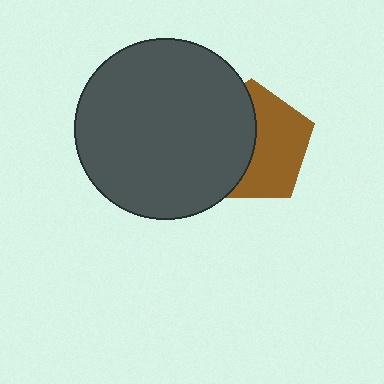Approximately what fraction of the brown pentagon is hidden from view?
Roughly 47% of the brown pentagon is hidden behind the dark gray circle.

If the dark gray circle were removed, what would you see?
You would see the complete brown pentagon.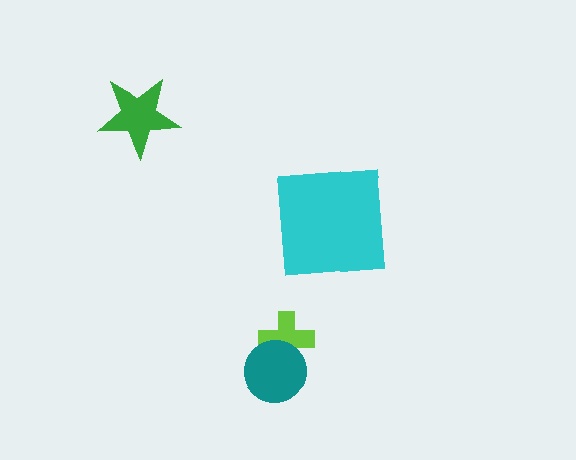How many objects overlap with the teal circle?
1 object overlaps with the teal circle.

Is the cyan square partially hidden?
No, no other shape covers it.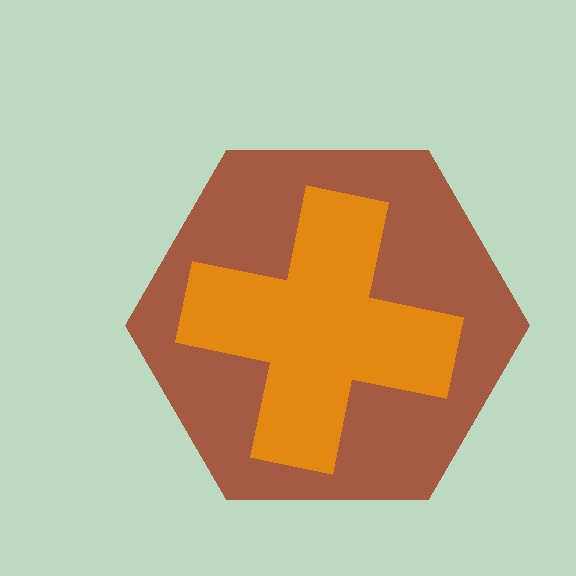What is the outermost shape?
The brown hexagon.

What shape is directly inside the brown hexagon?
The orange cross.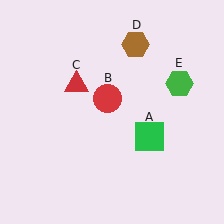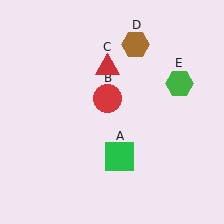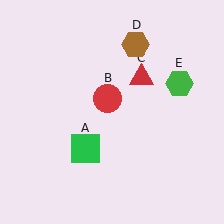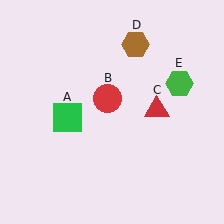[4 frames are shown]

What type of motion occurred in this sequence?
The green square (object A), red triangle (object C) rotated clockwise around the center of the scene.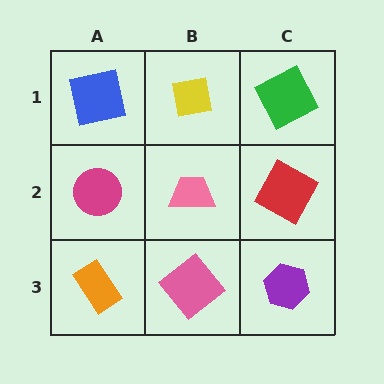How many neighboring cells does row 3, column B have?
3.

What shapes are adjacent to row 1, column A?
A magenta circle (row 2, column A), a yellow square (row 1, column B).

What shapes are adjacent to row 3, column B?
A pink trapezoid (row 2, column B), an orange rectangle (row 3, column A), a purple hexagon (row 3, column C).